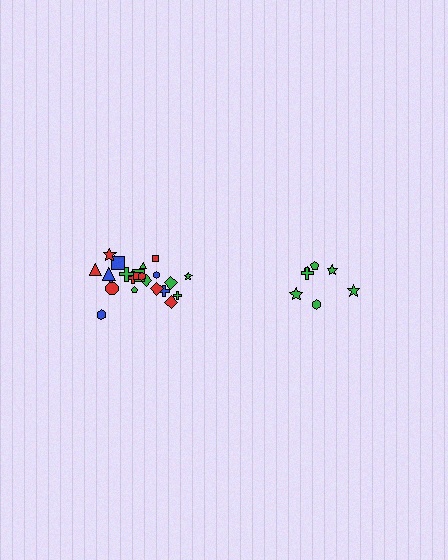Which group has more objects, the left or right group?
The left group.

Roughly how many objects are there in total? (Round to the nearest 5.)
Roughly 30 objects in total.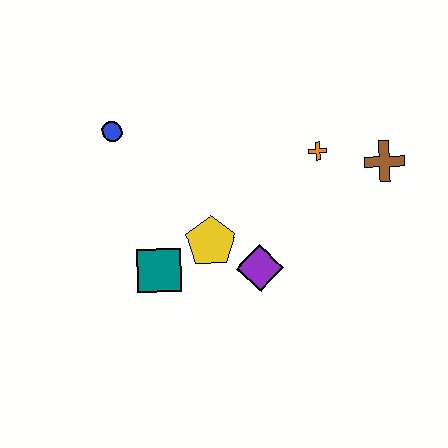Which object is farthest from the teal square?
The brown cross is farthest from the teal square.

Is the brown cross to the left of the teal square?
No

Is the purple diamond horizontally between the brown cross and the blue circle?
Yes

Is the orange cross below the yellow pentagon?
No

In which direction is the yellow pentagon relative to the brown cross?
The yellow pentagon is to the left of the brown cross.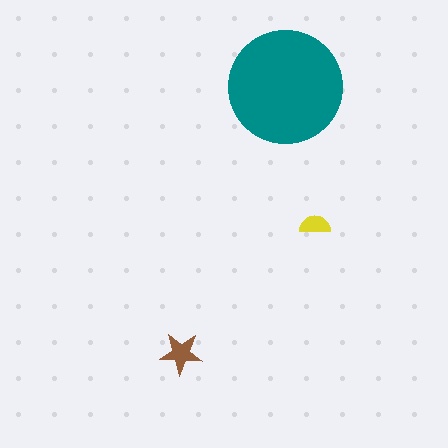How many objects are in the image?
There are 3 objects in the image.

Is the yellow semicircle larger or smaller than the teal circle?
Smaller.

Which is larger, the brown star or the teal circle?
The teal circle.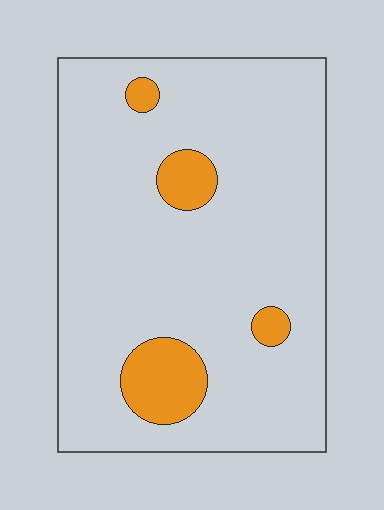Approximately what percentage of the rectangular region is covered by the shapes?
Approximately 10%.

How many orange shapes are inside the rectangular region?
4.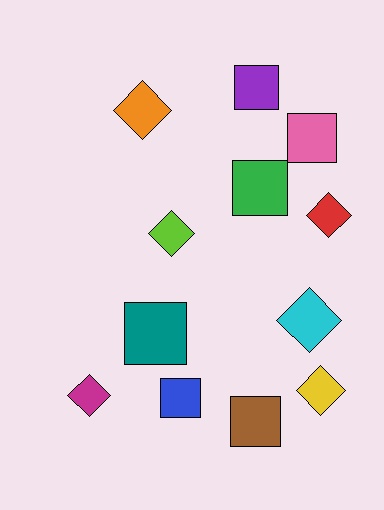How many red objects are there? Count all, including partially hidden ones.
There is 1 red object.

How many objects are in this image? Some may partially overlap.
There are 12 objects.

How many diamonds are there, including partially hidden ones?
There are 6 diamonds.